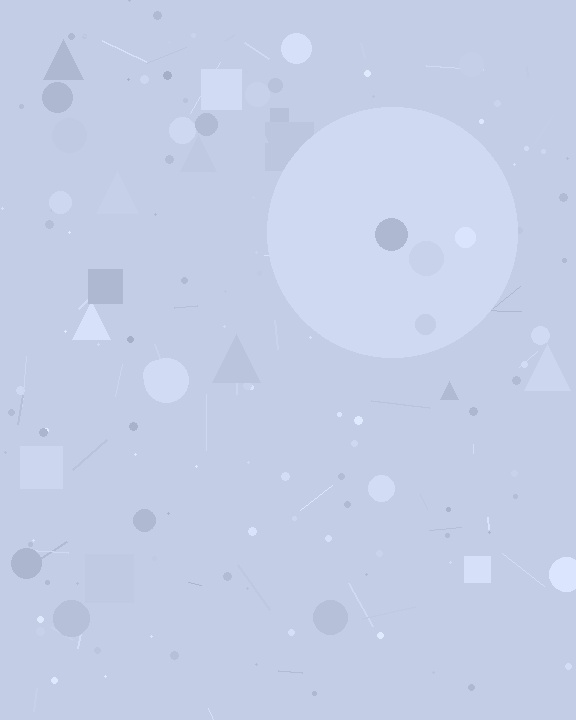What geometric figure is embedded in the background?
A circle is embedded in the background.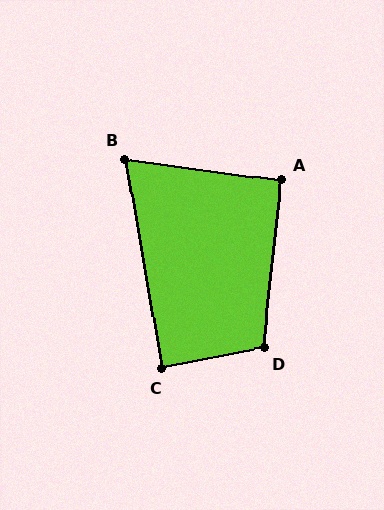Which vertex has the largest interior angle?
D, at approximately 108 degrees.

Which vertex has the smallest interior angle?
B, at approximately 72 degrees.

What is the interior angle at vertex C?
Approximately 89 degrees (approximately right).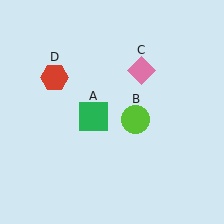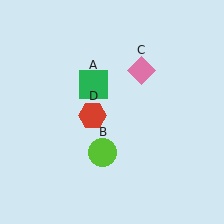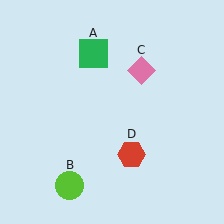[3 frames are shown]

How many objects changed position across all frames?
3 objects changed position: green square (object A), lime circle (object B), red hexagon (object D).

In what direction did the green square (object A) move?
The green square (object A) moved up.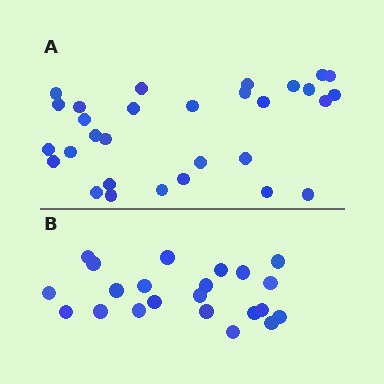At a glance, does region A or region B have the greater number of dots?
Region A (the top region) has more dots.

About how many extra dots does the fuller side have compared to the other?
Region A has roughly 8 or so more dots than region B.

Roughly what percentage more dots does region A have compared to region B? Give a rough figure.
About 35% more.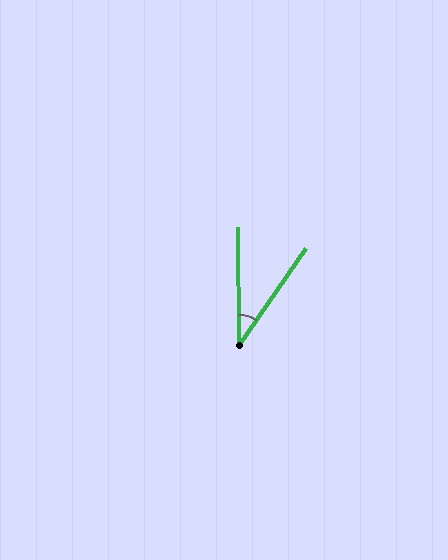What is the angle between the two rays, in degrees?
Approximately 35 degrees.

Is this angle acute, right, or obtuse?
It is acute.